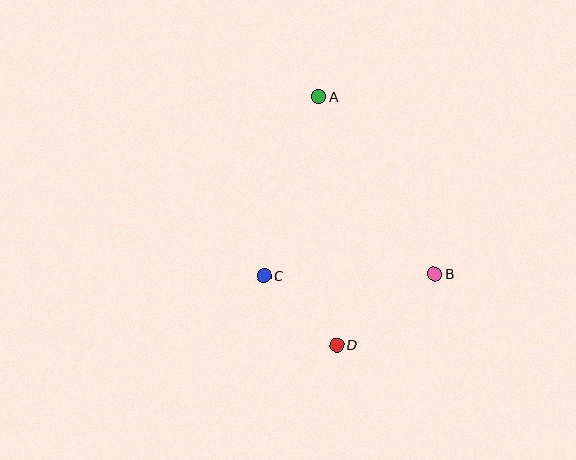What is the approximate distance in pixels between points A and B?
The distance between A and B is approximately 212 pixels.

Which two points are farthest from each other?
Points A and D are farthest from each other.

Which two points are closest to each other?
Points C and D are closest to each other.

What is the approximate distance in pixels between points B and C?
The distance between B and C is approximately 171 pixels.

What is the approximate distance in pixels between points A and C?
The distance between A and C is approximately 188 pixels.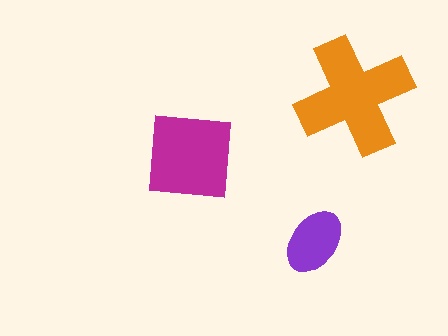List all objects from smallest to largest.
The purple ellipse, the magenta square, the orange cross.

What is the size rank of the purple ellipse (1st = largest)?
3rd.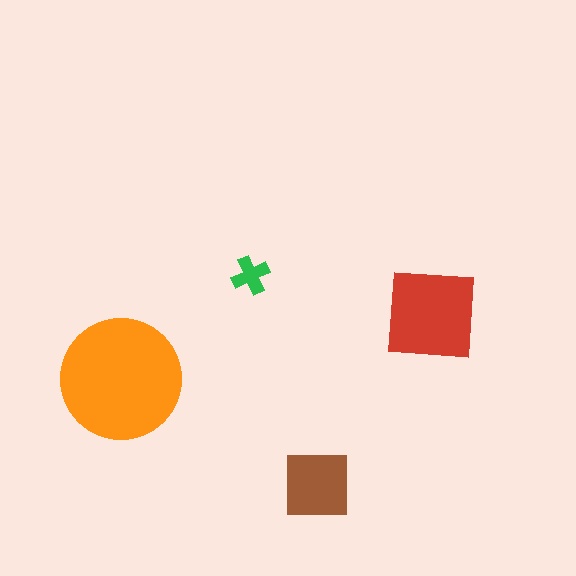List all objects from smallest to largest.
The green cross, the brown square, the red square, the orange circle.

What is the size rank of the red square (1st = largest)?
2nd.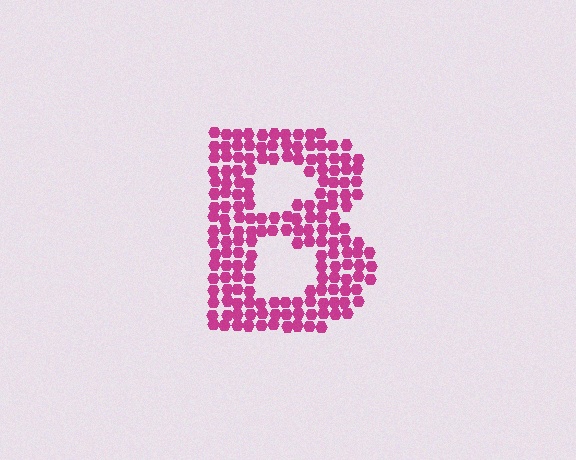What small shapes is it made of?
It is made of small hexagons.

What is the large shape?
The large shape is the letter B.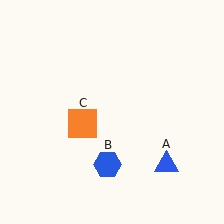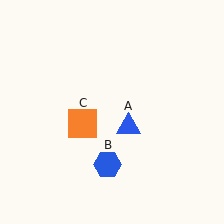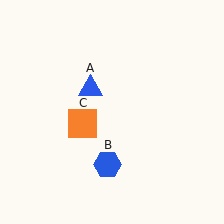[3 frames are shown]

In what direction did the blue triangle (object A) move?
The blue triangle (object A) moved up and to the left.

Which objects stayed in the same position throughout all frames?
Blue hexagon (object B) and orange square (object C) remained stationary.